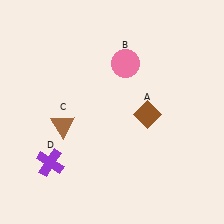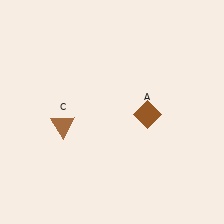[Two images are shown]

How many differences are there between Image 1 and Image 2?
There are 2 differences between the two images.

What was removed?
The purple cross (D), the pink circle (B) were removed in Image 2.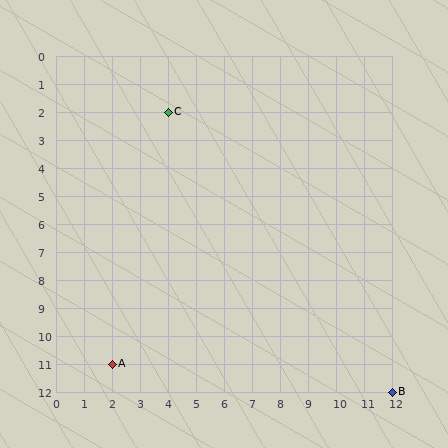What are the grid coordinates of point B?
Point B is at grid coordinates (12, 12).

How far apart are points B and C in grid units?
Points B and C are 8 columns and 10 rows apart (about 12.8 grid units diagonally).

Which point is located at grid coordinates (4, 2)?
Point C is at (4, 2).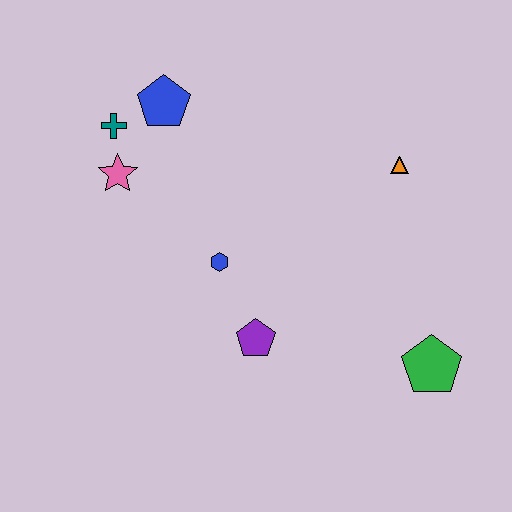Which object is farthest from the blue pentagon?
The green pentagon is farthest from the blue pentagon.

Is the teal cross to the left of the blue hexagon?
Yes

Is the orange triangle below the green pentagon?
No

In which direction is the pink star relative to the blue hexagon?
The pink star is to the left of the blue hexagon.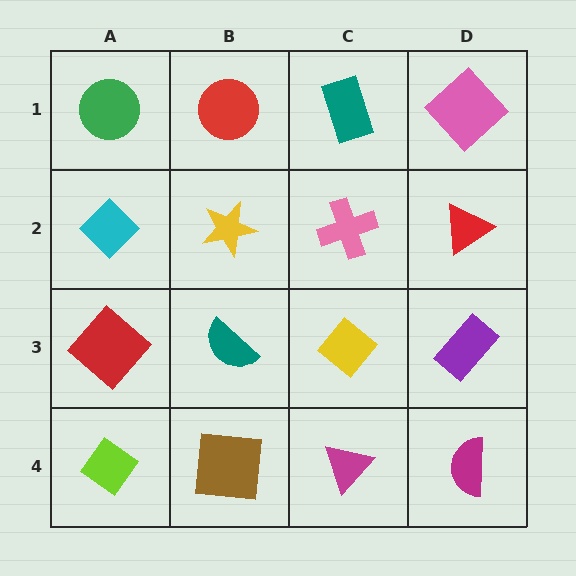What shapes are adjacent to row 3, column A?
A cyan diamond (row 2, column A), a lime diamond (row 4, column A), a teal semicircle (row 3, column B).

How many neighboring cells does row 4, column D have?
2.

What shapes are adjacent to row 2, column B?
A red circle (row 1, column B), a teal semicircle (row 3, column B), a cyan diamond (row 2, column A), a pink cross (row 2, column C).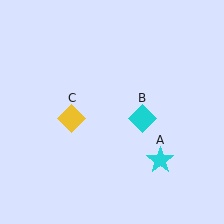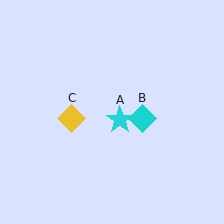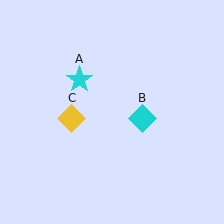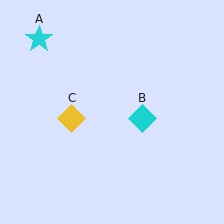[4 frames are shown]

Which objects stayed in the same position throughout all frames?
Cyan diamond (object B) and yellow diamond (object C) remained stationary.